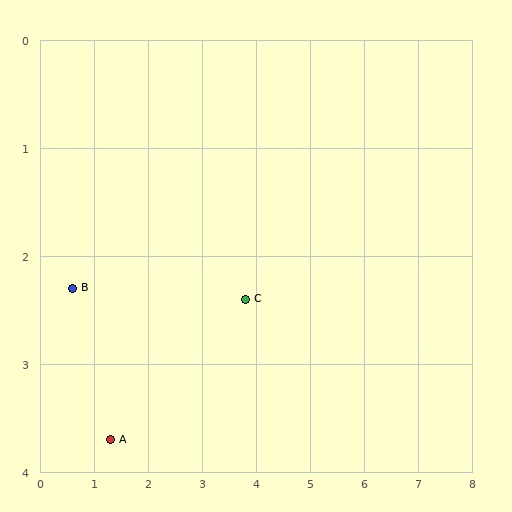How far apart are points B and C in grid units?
Points B and C are about 3.2 grid units apart.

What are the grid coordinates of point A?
Point A is at approximately (1.3, 3.7).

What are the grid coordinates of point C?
Point C is at approximately (3.8, 2.4).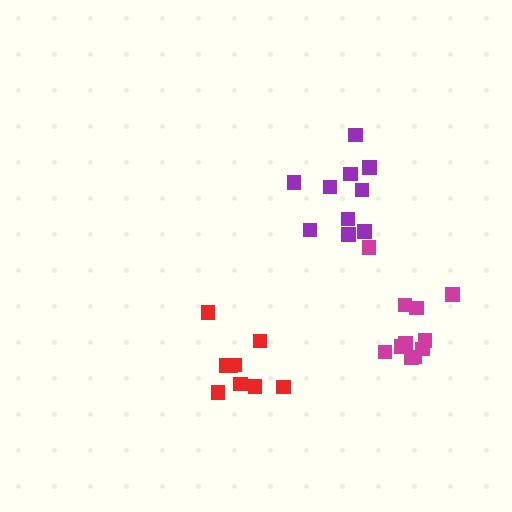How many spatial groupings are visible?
There are 3 spatial groupings.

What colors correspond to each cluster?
The clusters are colored: purple, magenta, red.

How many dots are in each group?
Group 1: 10 dots, Group 2: 11 dots, Group 3: 9 dots (30 total).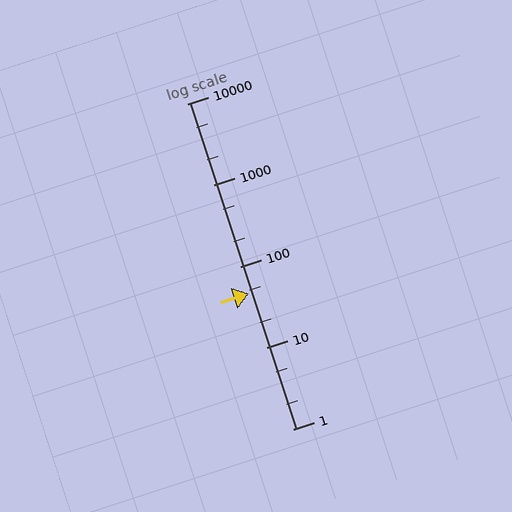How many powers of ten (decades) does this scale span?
The scale spans 4 decades, from 1 to 10000.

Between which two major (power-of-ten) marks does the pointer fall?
The pointer is between 10 and 100.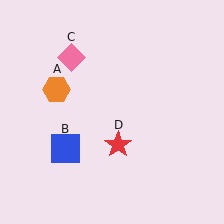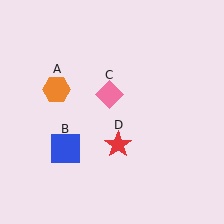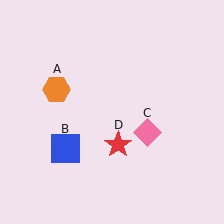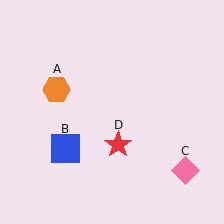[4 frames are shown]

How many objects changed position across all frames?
1 object changed position: pink diamond (object C).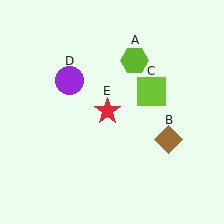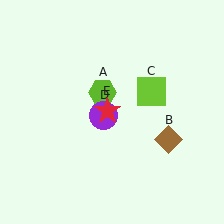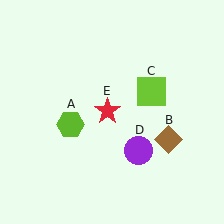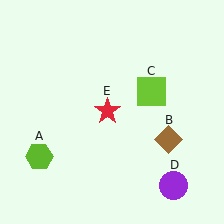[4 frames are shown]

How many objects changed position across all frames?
2 objects changed position: lime hexagon (object A), purple circle (object D).